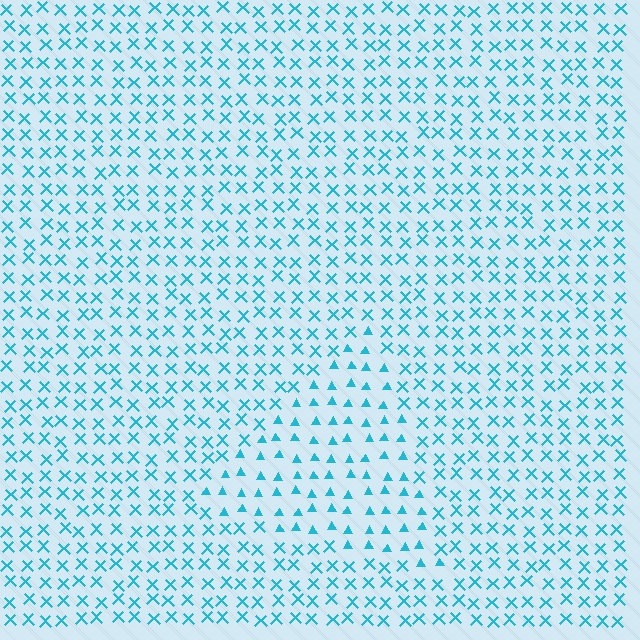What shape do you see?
I see a triangle.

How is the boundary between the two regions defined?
The boundary is defined by a change in element shape: triangles inside vs. X marks outside. All elements share the same color and spacing.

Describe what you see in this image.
The image is filled with small cyan elements arranged in a uniform grid. A triangle-shaped region contains triangles, while the surrounding area contains X marks. The boundary is defined purely by the change in element shape.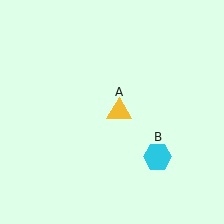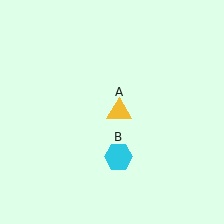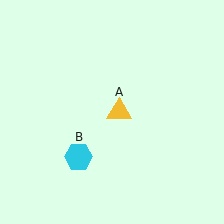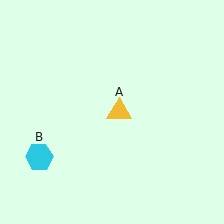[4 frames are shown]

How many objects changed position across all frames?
1 object changed position: cyan hexagon (object B).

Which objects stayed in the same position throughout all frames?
Yellow triangle (object A) remained stationary.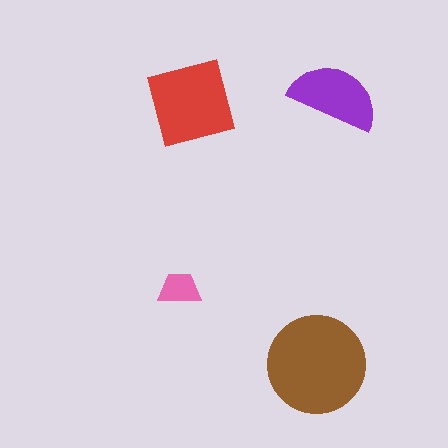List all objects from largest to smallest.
The brown circle, the red square, the purple semicircle, the pink trapezoid.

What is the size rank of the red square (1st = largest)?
2nd.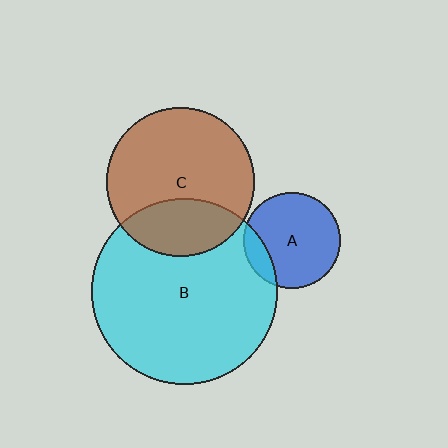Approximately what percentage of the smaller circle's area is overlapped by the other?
Approximately 30%.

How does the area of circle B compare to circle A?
Approximately 3.7 times.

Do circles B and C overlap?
Yes.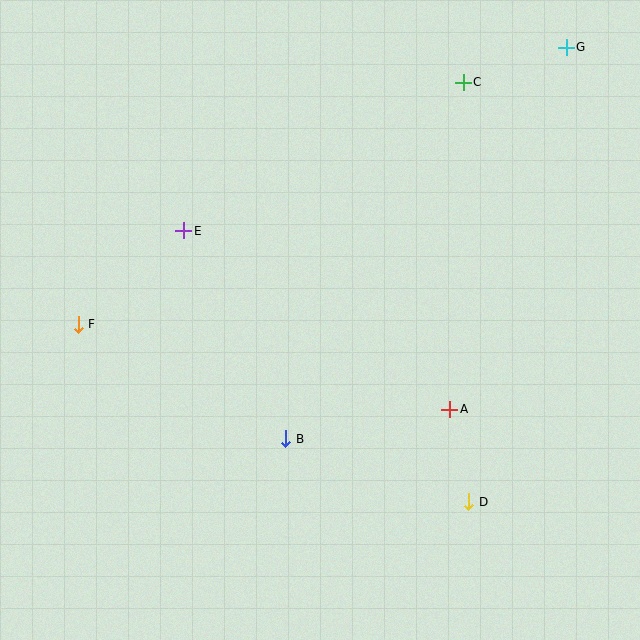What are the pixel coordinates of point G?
Point G is at (566, 47).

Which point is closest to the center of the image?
Point B at (286, 439) is closest to the center.